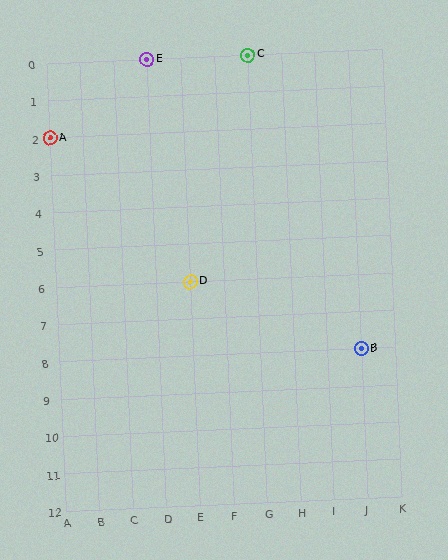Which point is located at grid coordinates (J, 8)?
Point B is at (J, 8).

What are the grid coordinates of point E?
Point E is at grid coordinates (D, 0).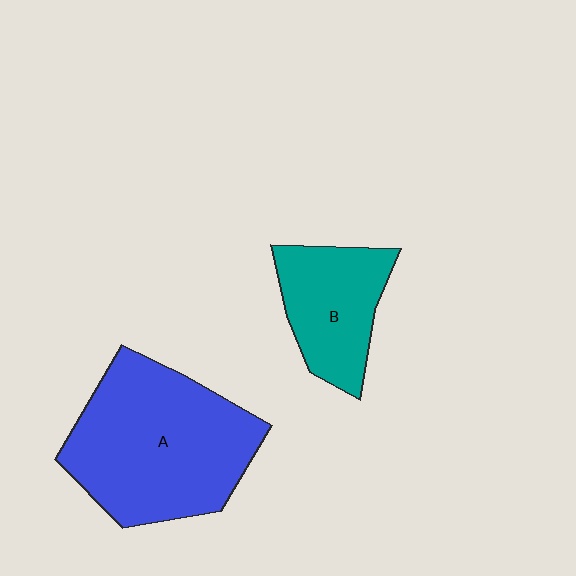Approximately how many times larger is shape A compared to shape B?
Approximately 1.9 times.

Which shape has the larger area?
Shape A (blue).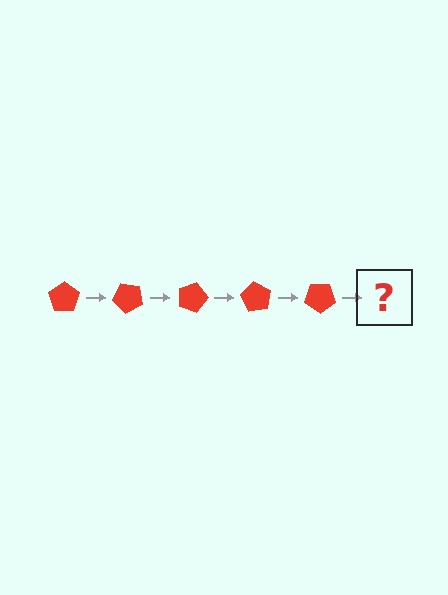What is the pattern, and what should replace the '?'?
The pattern is that the pentagon rotates 45 degrees each step. The '?' should be a red pentagon rotated 225 degrees.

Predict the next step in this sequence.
The next step is a red pentagon rotated 225 degrees.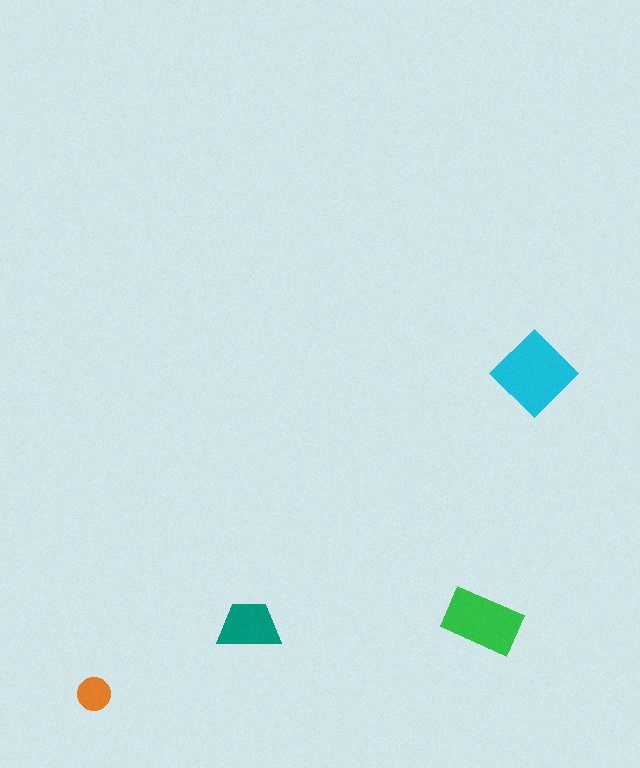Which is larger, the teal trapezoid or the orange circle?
The teal trapezoid.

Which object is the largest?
The cyan diamond.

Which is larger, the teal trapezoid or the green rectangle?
The green rectangle.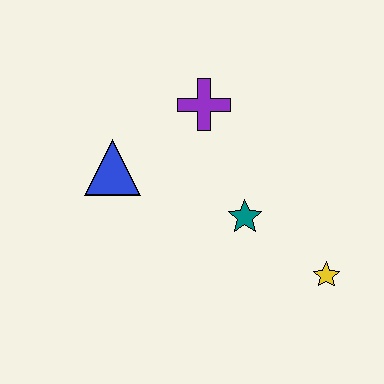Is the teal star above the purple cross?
No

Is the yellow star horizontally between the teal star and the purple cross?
No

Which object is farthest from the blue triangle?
The yellow star is farthest from the blue triangle.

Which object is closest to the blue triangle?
The purple cross is closest to the blue triangle.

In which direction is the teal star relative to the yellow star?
The teal star is to the left of the yellow star.